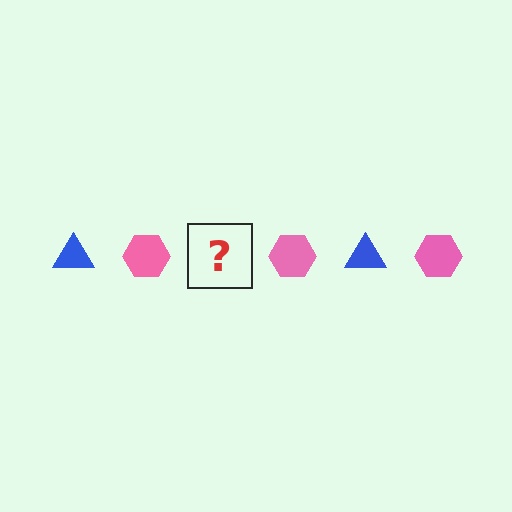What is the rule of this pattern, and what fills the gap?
The rule is that the pattern alternates between blue triangle and pink hexagon. The gap should be filled with a blue triangle.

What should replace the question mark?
The question mark should be replaced with a blue triangle.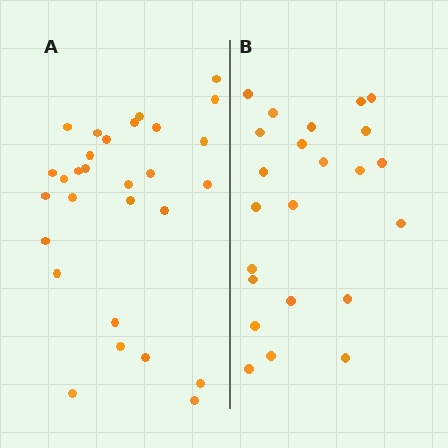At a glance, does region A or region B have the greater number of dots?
Region A (the left region) has more dots.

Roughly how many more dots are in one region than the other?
Region A has about 6 more dots than region B.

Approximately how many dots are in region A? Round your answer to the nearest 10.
About 30 dots. (The exact count is 29, which rounds to 30.)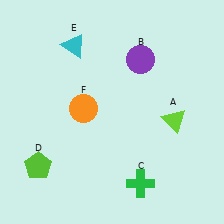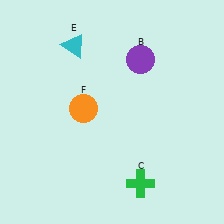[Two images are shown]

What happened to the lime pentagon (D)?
The lime pentagon (D) was removed in Image 2. It was in the bottom-left area of Image 1.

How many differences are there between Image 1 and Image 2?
There are 2 differences between the two images.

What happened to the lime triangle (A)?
The lime triangle (A) was removed in Image 2. It was in the bottom-right area of Image 1.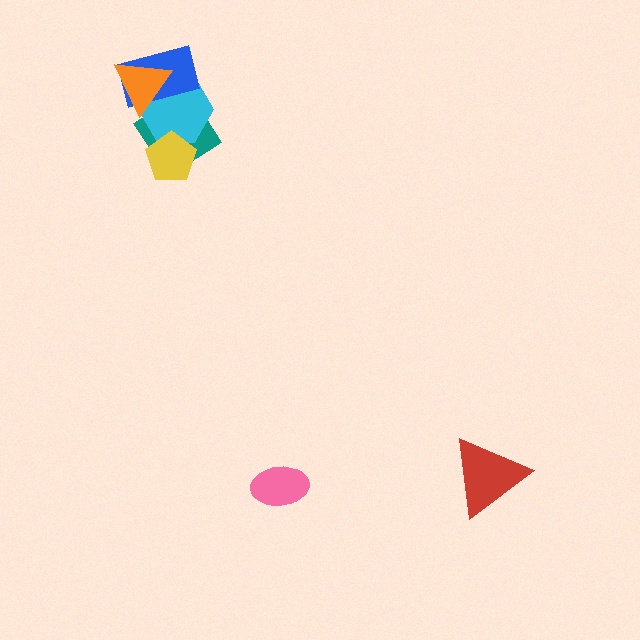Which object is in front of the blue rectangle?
The orange triangle is in front of the blue rectangle.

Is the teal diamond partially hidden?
Yes, it is partially covered by another shape.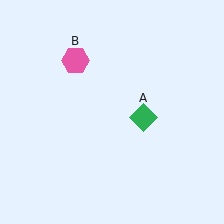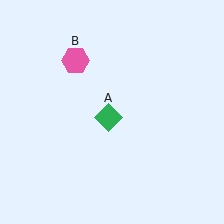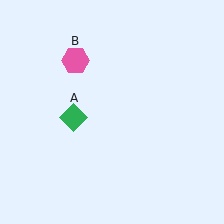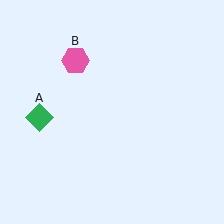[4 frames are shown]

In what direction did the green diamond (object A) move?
The green diamond (object A) moved left.